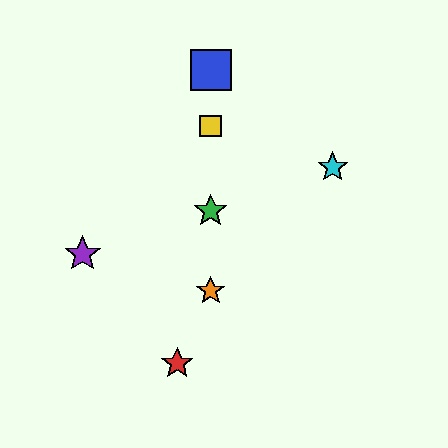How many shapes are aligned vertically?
4 shapes (the blue square, the green star, the yellow square, the orange star) are aligned vertically.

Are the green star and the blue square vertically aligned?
Yes, both are at x≈211.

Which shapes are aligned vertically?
The blue square, the green star, the yellow square, the orange star are aligned vertically.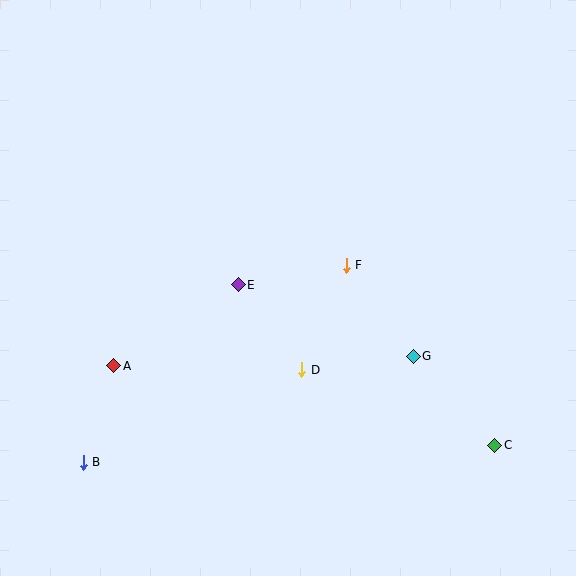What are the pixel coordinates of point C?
Point C is at (495, 445).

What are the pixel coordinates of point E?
Point E is at (238, 285).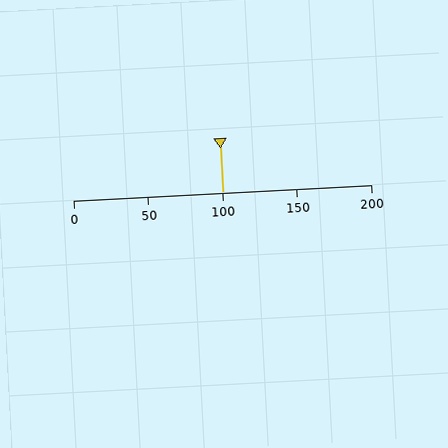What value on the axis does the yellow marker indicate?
The marker indicates approximately 100.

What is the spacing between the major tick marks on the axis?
The major ticks are spaced 50 apart.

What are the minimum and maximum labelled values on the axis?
The axis runs from 0 to 200.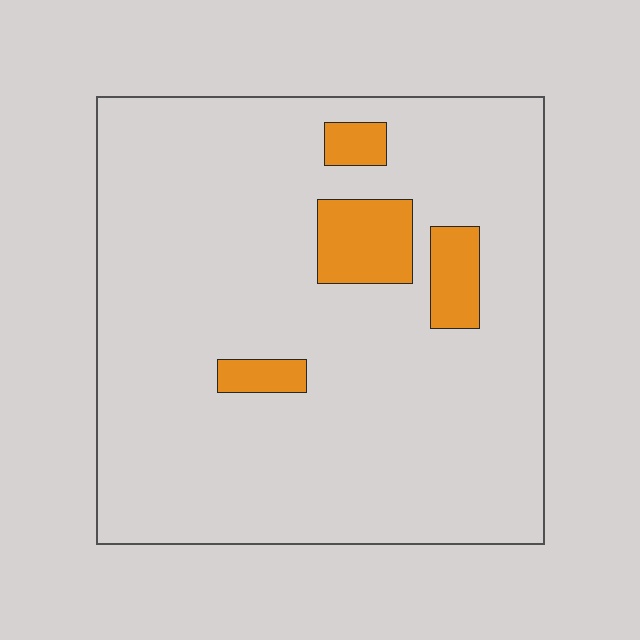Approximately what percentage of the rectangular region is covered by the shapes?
Approximately 10%.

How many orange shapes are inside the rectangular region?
4.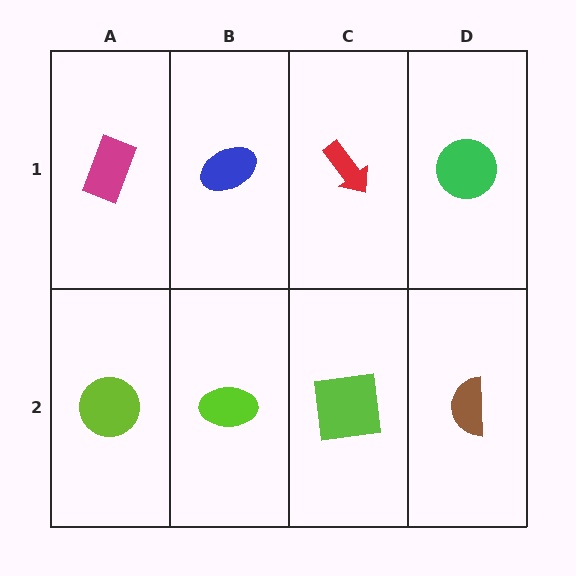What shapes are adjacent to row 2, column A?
A magenta rectangle (row 1, column A), a lime ellipse (row 2, column B).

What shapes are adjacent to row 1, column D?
A brown semicircle (row 2, column D), a red arrow (row 1, column C).